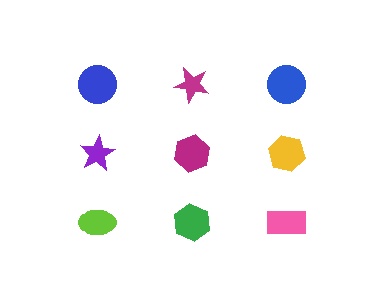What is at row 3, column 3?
A pink rectangle.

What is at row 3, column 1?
A lime ellipse.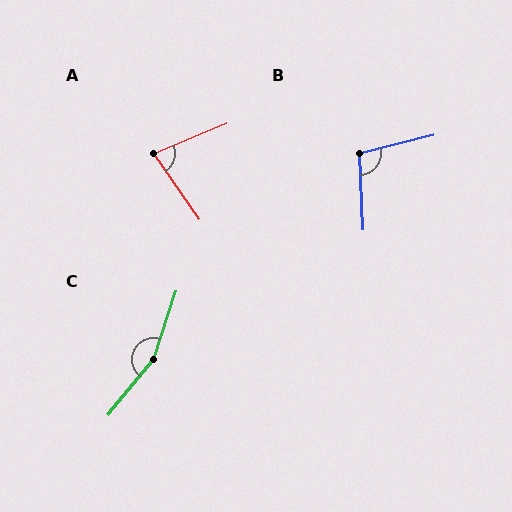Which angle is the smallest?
A, at approximately 78 degrees.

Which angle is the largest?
C, at approximately 158 degrees.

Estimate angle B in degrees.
Approximately 101 degrees.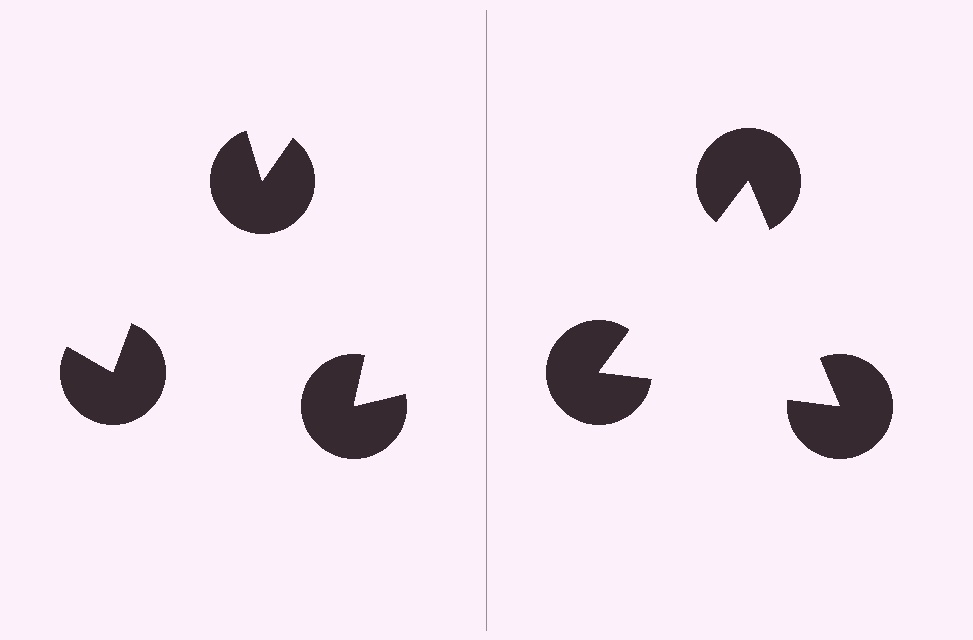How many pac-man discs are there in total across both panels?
6 — 3 on each side.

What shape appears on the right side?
An illusory triangle.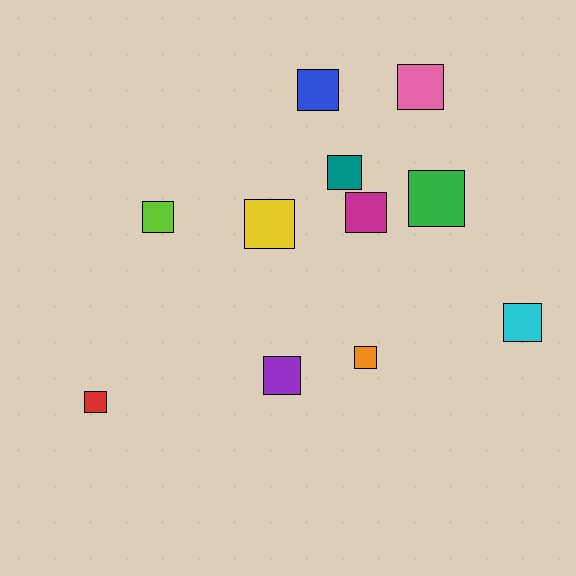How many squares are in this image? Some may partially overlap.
There are 11 squares.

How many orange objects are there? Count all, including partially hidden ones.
There is 1 orange object.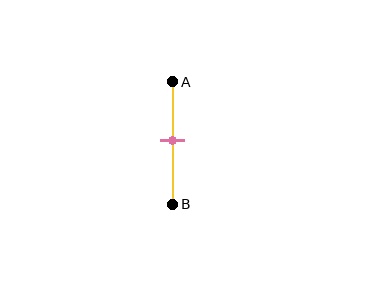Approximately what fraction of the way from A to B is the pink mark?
The pink mark is approximately 50% of the way from A to B.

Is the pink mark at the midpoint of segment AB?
Yes, the mark is approximately at the midpoint.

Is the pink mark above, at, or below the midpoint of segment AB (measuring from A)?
The pink mark is approximately at the midpoint of segment AB.